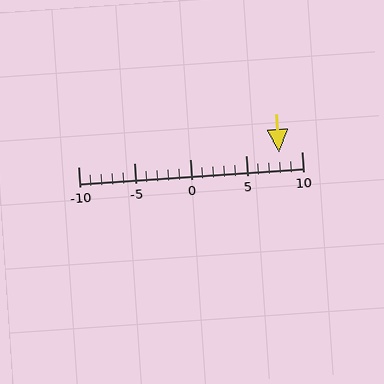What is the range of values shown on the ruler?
The ruler shows values from -10 to 10.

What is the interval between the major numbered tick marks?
The major tick marks are spaced 5 units apart.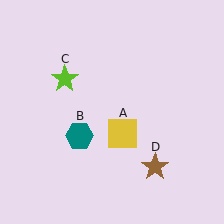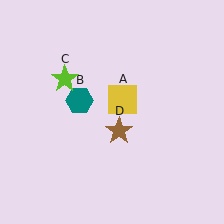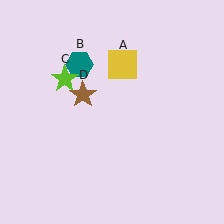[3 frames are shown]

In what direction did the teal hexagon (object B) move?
The teal hexagon (object B) moved up.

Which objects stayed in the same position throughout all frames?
Lime star (object C) remained stationary.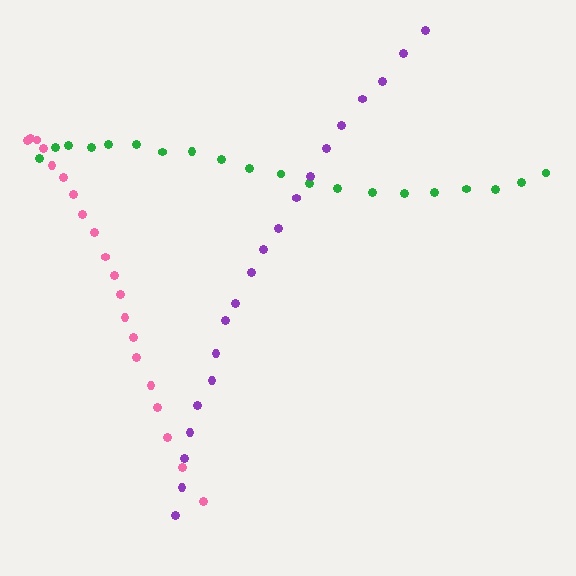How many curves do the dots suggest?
There are 3 distinct paths.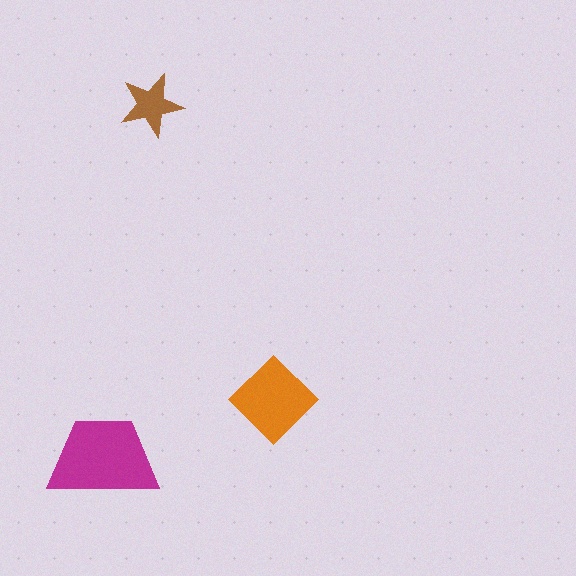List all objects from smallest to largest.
The brown star, the orange diamond, the magenta trapezoid.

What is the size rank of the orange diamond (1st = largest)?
2nd.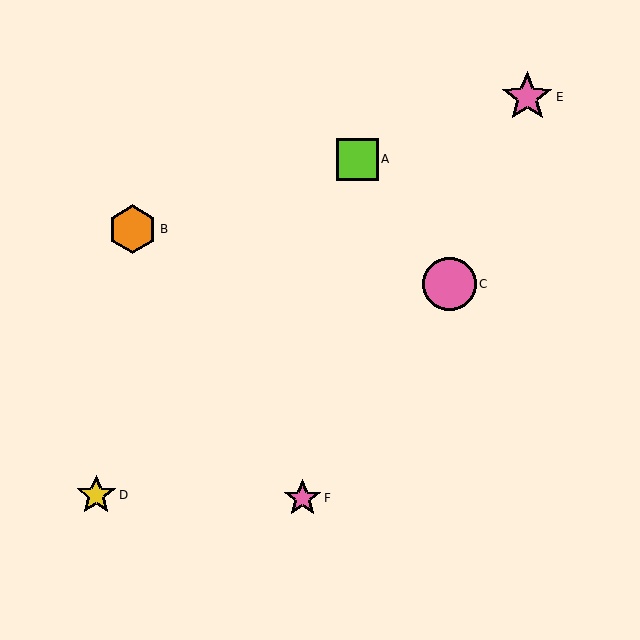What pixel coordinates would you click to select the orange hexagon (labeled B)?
Click at (133, 229) to select the orange hexagon B.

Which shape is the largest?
The pink circle (labeled C) is the largest.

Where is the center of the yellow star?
The center of the yellow star is at (96, 495).